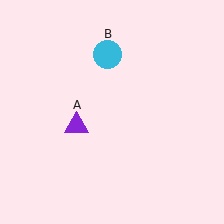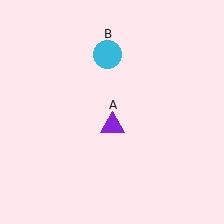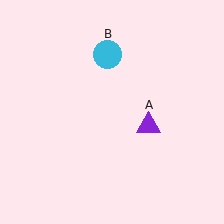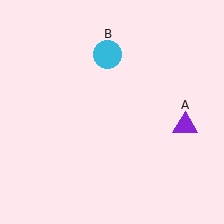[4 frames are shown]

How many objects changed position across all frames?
1 object changed position: purple triangle (object A).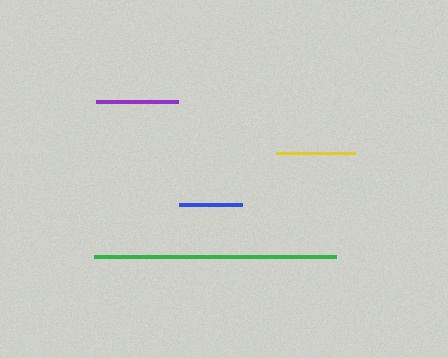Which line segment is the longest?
The green line is the longest at approximately 242 pixels.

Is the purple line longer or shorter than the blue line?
The purple line is longer than the blue line.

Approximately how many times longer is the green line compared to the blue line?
The green line is approximately 3.9 times the length of the blue line.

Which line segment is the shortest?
The blue line is the shortest at approximately 62 pixels.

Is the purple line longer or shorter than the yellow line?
The purple line is longer than the yellow line.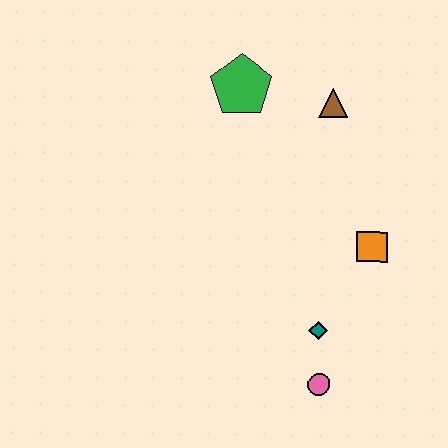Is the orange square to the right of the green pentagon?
Yes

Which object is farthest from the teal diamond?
The green pentagon is farthest from the teal diamond.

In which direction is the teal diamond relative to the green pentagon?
The teal diamond is below the green pentagon.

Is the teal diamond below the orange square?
Yes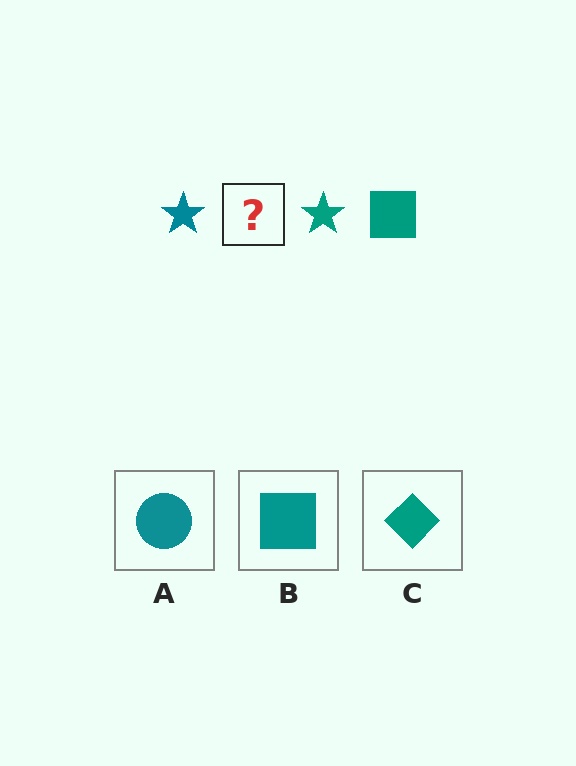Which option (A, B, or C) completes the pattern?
B.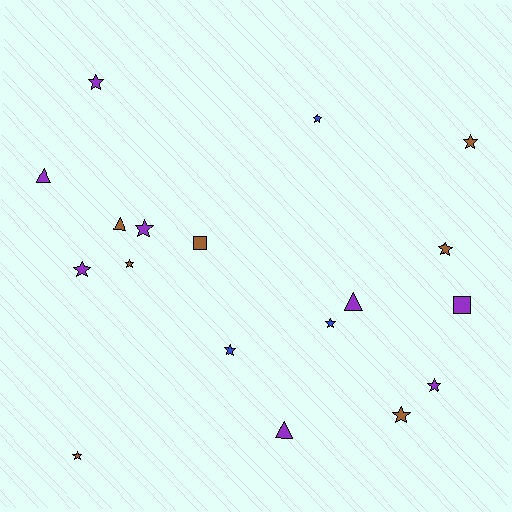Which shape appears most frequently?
Star, with 12 objects.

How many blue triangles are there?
There are no blue triangles.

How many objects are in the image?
There are 18 objects.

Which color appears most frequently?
Purple, with 8 objects.